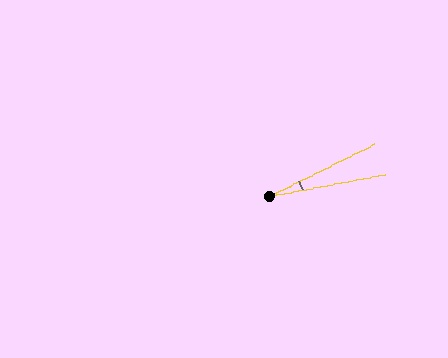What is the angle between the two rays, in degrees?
Approximately 15 degrees.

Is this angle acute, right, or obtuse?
It is acute.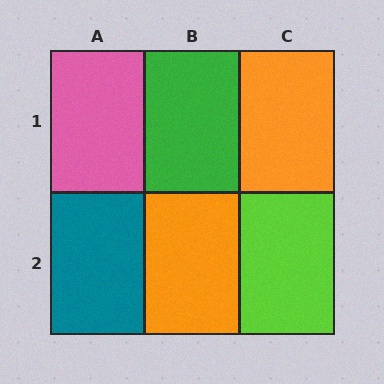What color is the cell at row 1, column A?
Pink.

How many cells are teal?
1 cell is teal.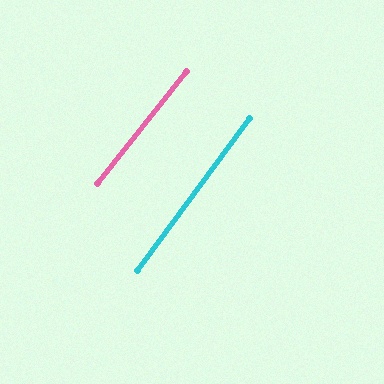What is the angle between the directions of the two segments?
Approximately 2 degrees.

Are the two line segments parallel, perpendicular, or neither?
Parallel — their directions differ by only 1.9°.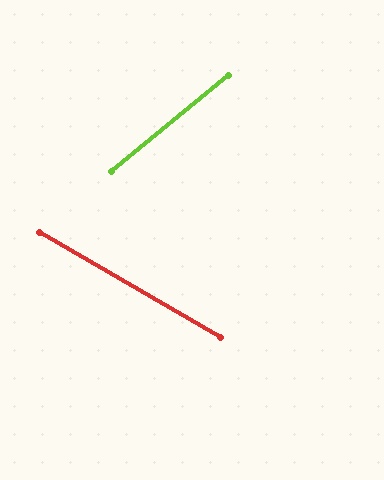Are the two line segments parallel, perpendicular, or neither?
Neither parallel nor perpendicular — they differ by about 70°.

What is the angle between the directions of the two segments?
Approximately 70 degrees.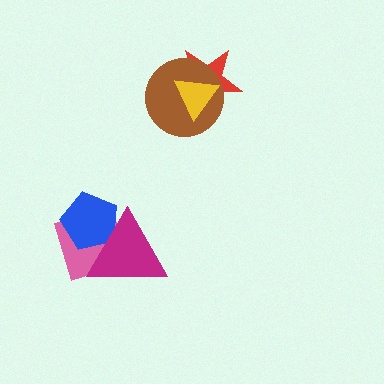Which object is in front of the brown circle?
The yellow triangle is in front of the brown circle.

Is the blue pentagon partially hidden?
Yes, it is partially covered by another shape.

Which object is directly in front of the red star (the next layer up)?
The brown circle is directly in front of the red star.